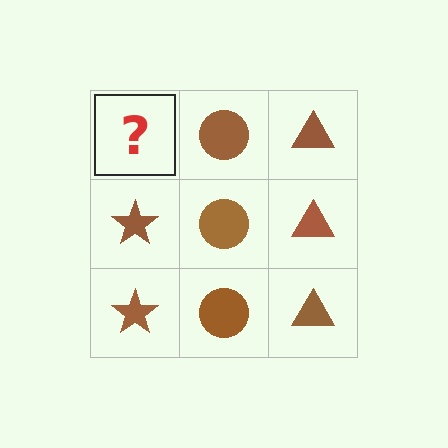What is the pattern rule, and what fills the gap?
The rule is that each column has a consistent shape. The gap should be filled with a brown star.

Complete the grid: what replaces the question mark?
The question mark should be replaced with a brown star.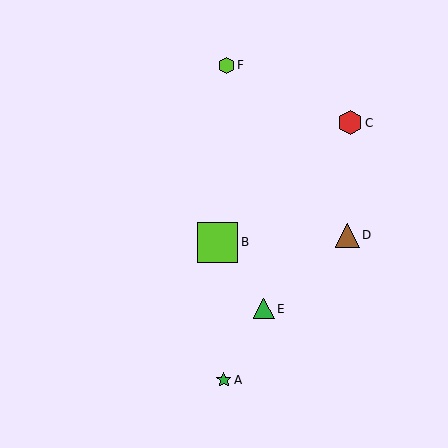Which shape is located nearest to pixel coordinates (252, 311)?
The green triangle (labeled E) at (264, 309) is nearest to that location.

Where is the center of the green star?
The center of the green star is at (224, 380).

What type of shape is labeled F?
Shape F is a lime hexagon.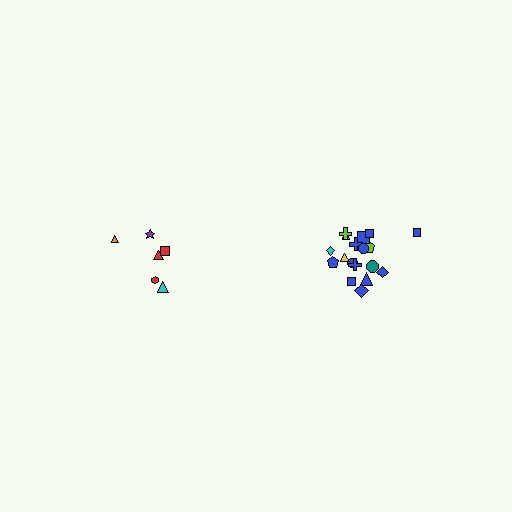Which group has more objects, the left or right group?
The right group.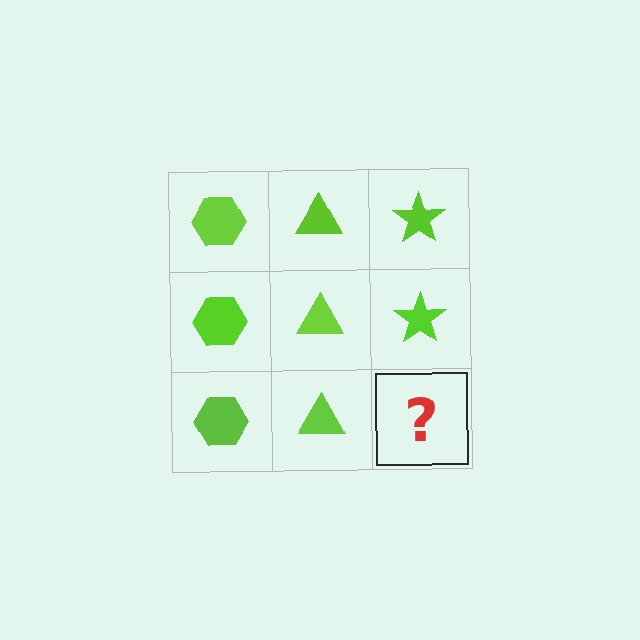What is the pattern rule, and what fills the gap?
The rule is that each column has a consistent shape. The gap should be filled with a lime star.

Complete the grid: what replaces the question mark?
The question mark should be replaced with a lime star.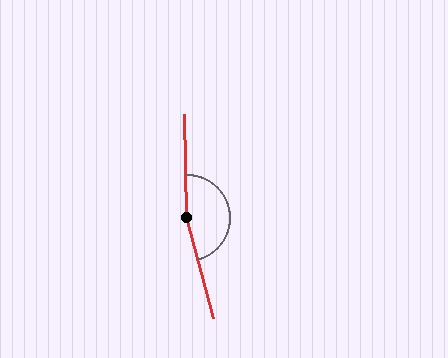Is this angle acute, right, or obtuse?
It is obtuse.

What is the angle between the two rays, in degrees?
Approximately 167 degrees.